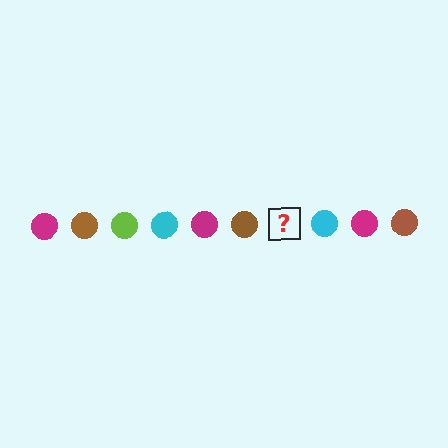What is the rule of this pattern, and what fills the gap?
The rule is that the pattern cycles through magenta, brown, lime, cyan circles. The gap should be filled with a lime circle.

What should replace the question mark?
The question mark should be replaced with a lime circle.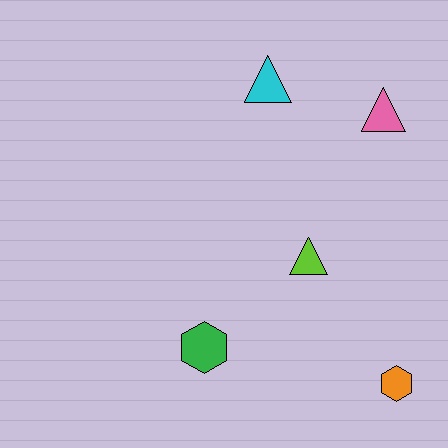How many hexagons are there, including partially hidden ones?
There are 2 hexagons.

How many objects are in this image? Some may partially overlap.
There are 5 objects.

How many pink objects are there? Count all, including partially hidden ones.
There is 1 pink object.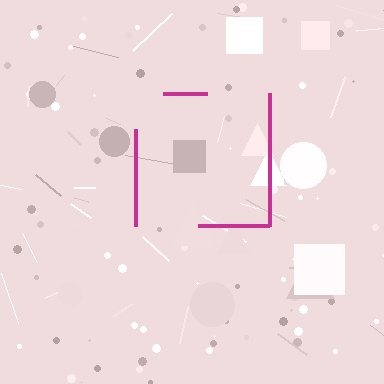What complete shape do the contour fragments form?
The contour fragments form a square.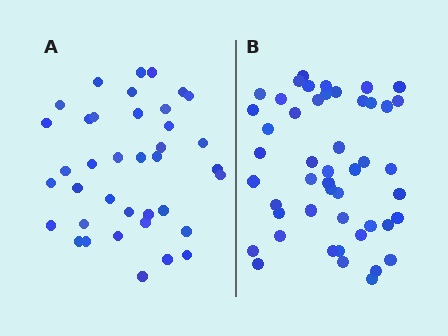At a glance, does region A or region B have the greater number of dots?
Region B (the right region) has more dots.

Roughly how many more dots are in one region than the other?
Region B has roughly 10 or so more dots than region A.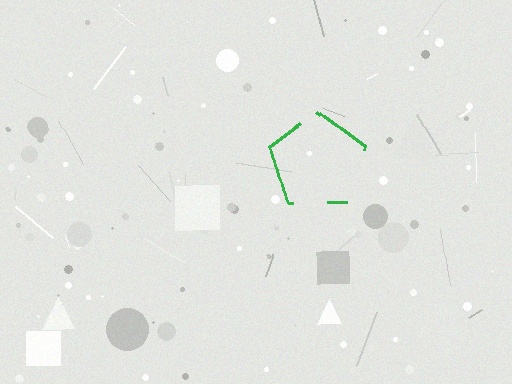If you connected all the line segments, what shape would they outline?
They would outline a pentagon.